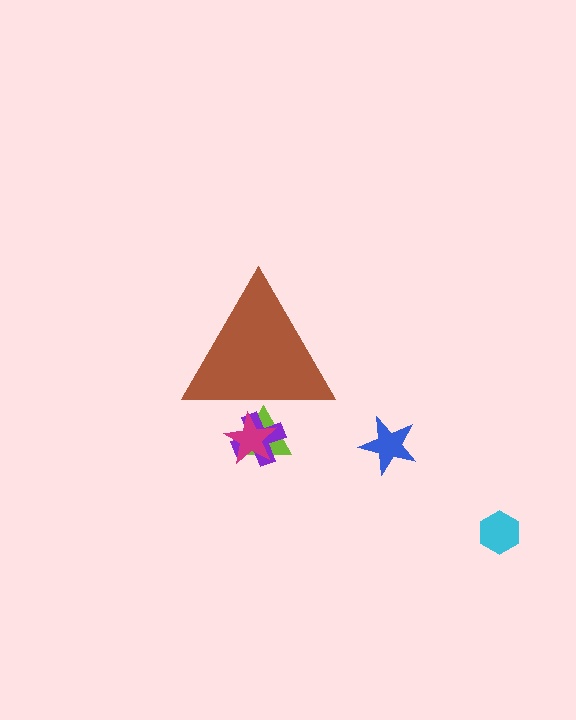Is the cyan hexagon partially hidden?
No, the cyan hexagon is fully visible.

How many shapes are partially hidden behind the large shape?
3 shapes are partially hidden.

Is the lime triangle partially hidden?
Yes, the lime triangle is partially hidden behind the brown triangle.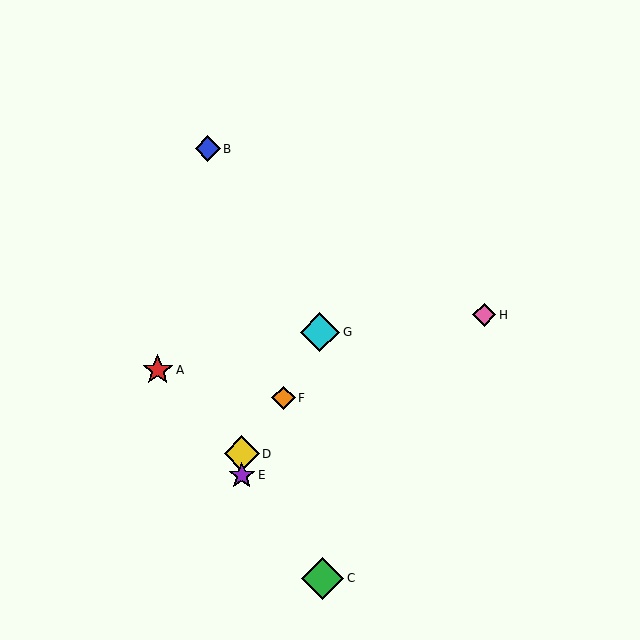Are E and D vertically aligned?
Yes, both are at x≈242.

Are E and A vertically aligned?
No, E is at x≈242 and A is at x≈158.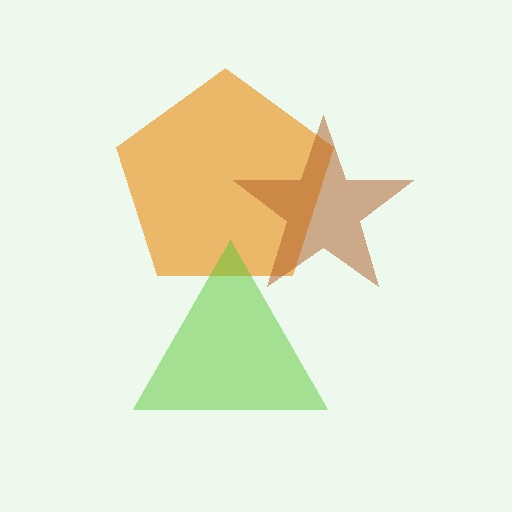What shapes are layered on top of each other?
The layered shapes are: an orange pentagon, a lime triangle, a brown star.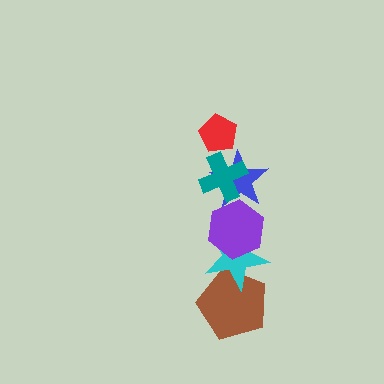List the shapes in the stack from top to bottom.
From top to bottom: the red pentagon, the teal cross, the blue star, the purple hexagon, the cyan star, the brown pentagon.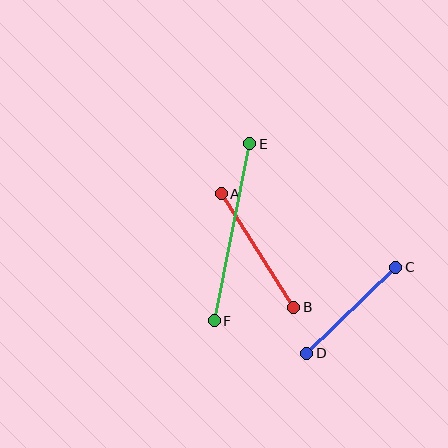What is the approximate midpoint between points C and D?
The midpoint is at approximately (351, 310) pixels.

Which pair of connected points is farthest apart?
Points E and F are farthest apart.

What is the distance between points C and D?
The distance is approximately 124 pixels.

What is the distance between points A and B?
The distance is approximately 135 pixels.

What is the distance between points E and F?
The distance is approximately 180 pixels.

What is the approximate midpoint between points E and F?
The midpoint is at approximately (232, 232) pixels.